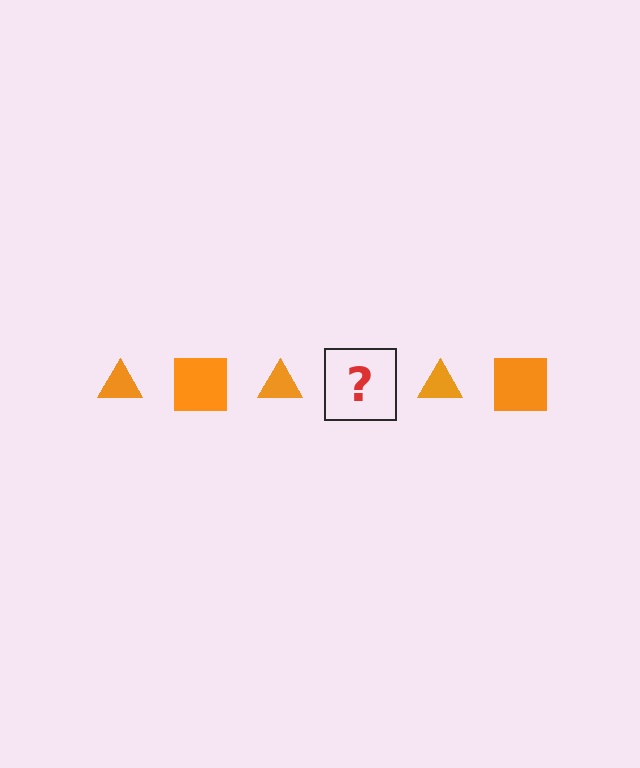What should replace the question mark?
The question mark should be replaced with an orange square.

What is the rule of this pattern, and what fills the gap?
The rule is that the pattern cycles through triangle, square shapes in orange. The gap should be filled with an orange square.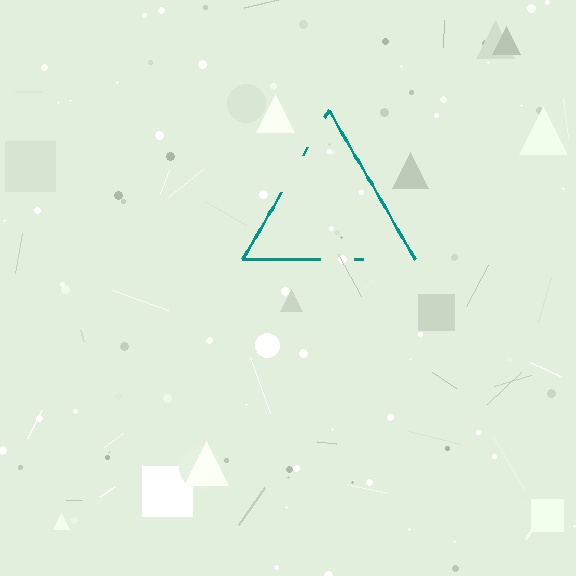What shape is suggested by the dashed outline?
The dashed outline suggests a triangle.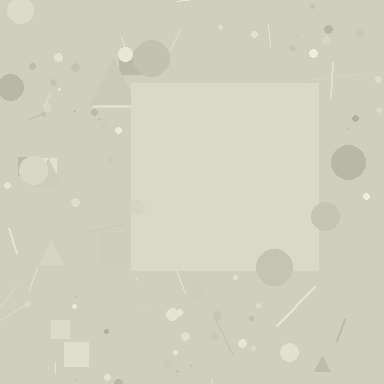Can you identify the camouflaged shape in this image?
The camouflaged shape is a square.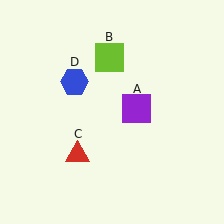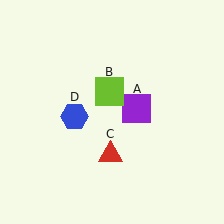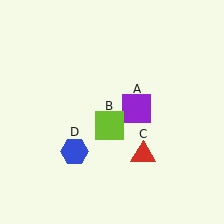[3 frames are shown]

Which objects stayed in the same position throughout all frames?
Purple square (object A) remained stationary.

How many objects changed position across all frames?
3 objects changed position: lime square (object B), red triangle (object C), blue hexagon (object D).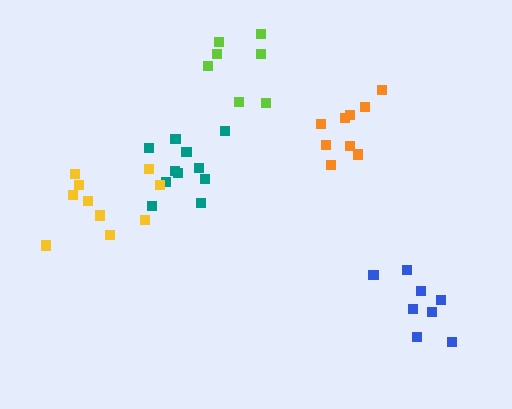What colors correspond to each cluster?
The clusters are colored: lime, orange, blue, teal, yellow.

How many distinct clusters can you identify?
There are 5 distinct clusters.